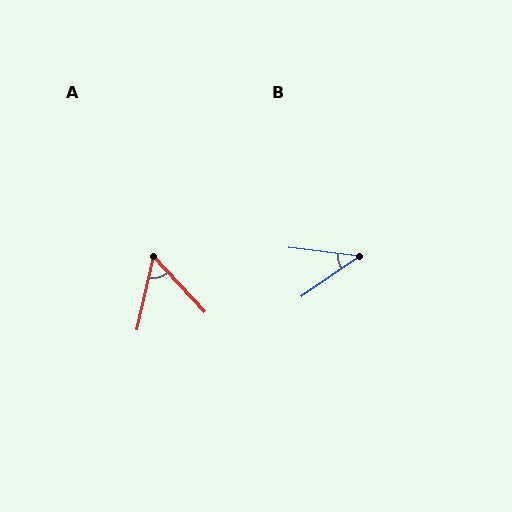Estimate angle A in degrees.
Approximately 56 degrees.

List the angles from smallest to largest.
B (42°), A (56°).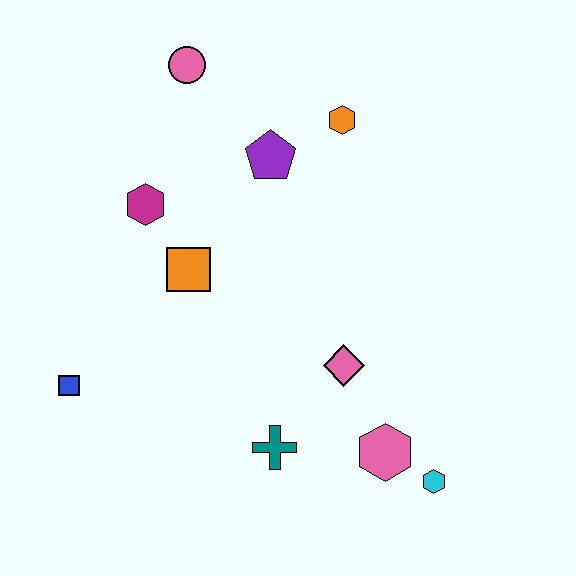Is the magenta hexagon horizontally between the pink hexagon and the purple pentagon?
No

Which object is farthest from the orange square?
The cyan hexagon is farthest from the orange square.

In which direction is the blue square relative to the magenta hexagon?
The blue square is below the magenta hexagon.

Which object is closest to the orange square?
The magenta hexagon is closest to the orange square.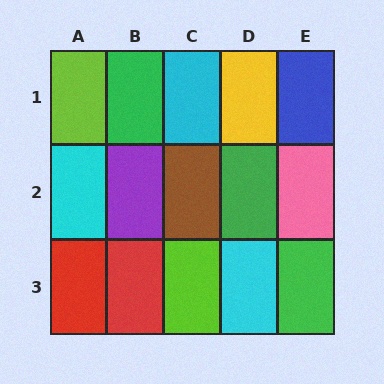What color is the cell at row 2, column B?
Purple.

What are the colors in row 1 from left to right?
Lime, green, cyan, yellow, blue.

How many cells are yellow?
1 cell is yellow.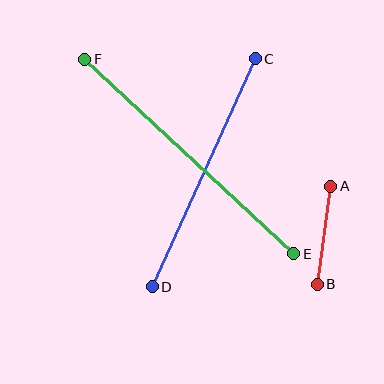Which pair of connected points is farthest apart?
Points E and F are farthest apart.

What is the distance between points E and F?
The distance is approximately 285 pixels.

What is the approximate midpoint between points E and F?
The midpoint is at approximately (189, 157) pixels.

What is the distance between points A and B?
The distance is approximately 99 pixels.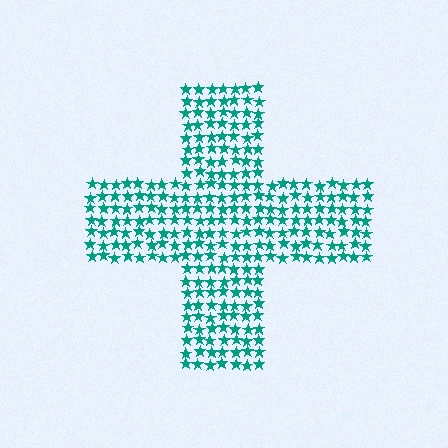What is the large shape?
The large shape is a cross.